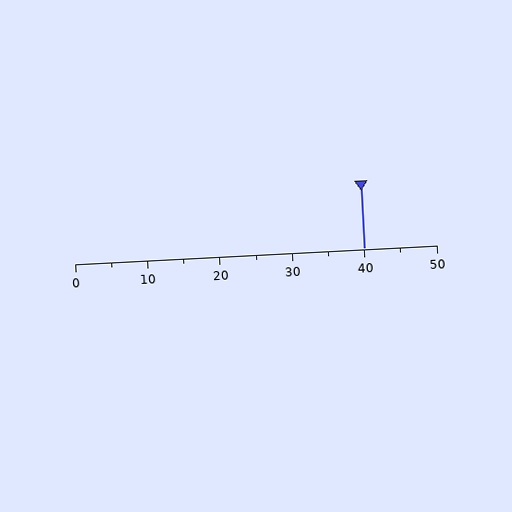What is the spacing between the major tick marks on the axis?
The major ticks are spaced 10 apart.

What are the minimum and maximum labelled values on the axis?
The axis runs from 0 to 50.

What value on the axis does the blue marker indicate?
The marker indicates approximately 40.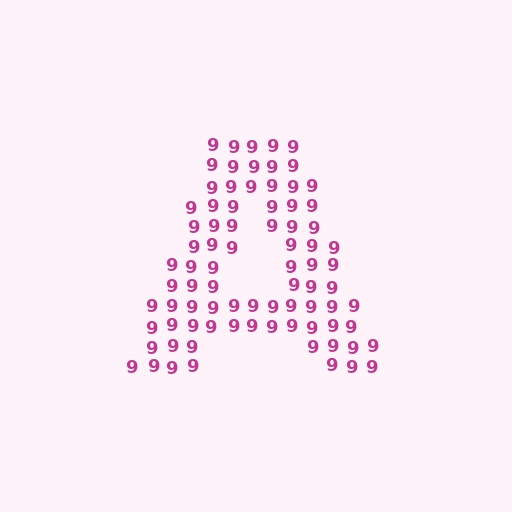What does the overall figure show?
The overall figure shows the letter A.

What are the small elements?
The small elements are digit 9's.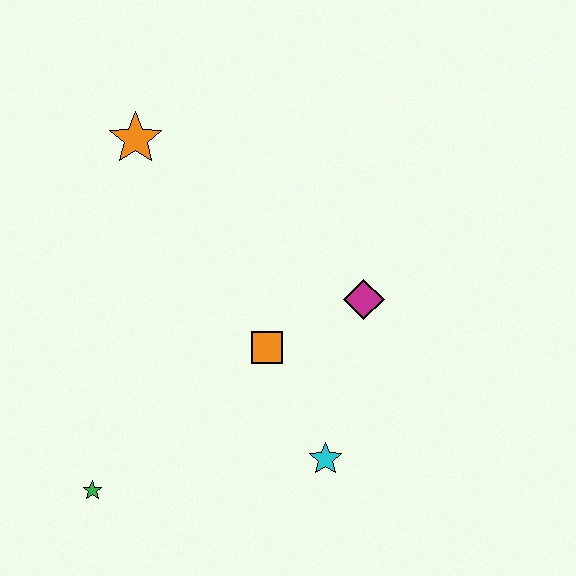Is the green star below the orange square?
Yes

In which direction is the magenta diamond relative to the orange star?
The magenta diamond is to the right of the orange star.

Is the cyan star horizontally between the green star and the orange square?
No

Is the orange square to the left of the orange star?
No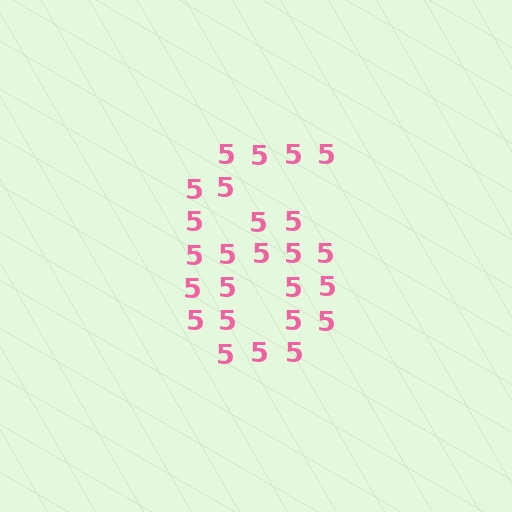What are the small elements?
The small elements are digit 5's.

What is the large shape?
The large shape is the digit 6.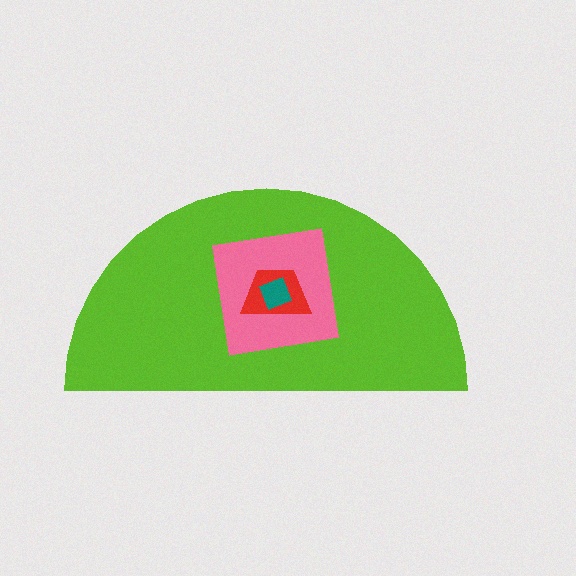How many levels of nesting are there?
4.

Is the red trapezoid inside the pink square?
Yes.